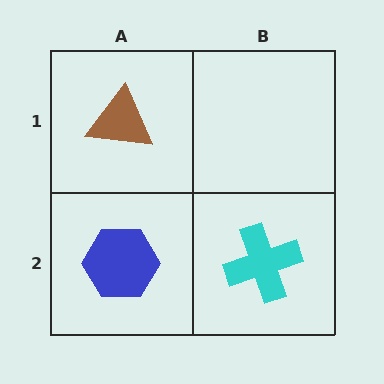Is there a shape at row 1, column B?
No, that cell is empty.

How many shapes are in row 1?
1 shape.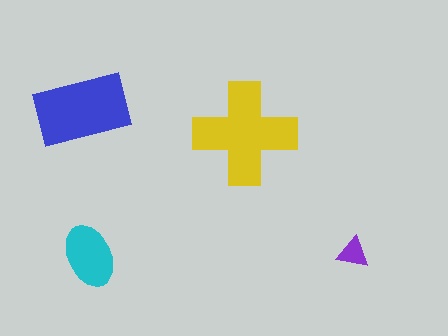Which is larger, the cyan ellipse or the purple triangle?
The cyan ellipse.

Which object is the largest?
The yellow cross.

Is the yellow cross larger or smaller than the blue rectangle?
Larger.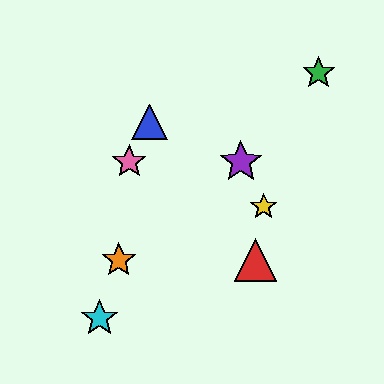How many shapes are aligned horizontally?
2 shapes (the purple star, the pink star) are aligned horizontally.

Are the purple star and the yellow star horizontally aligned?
No, the purple star is at y≈162 and the yellow star is at y≈207.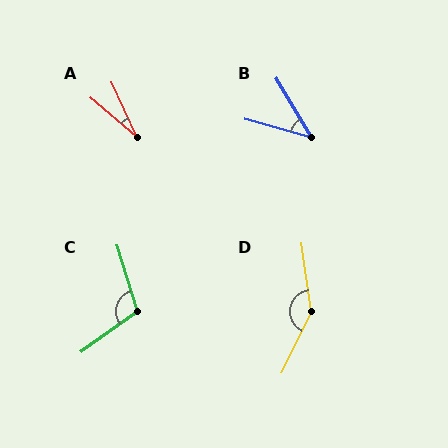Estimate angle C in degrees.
Approximately 108 degrees.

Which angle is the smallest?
A, at approximately 24 degrees.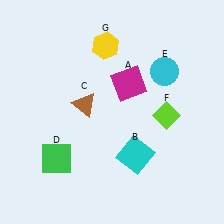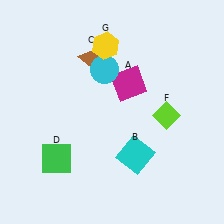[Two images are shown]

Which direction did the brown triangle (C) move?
The brown triangle (C) moved up.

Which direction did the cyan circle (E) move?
The cyan circle (E) moved left.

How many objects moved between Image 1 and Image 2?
2 objects moved between the two images.